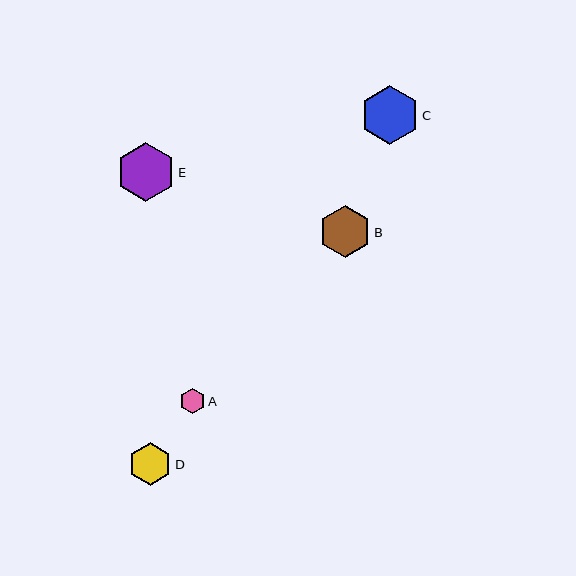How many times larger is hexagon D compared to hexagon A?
Hexagon D is approximately 1.7 times the size of hexagon A.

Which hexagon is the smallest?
Hexagon A is the smallest with a size of approximately 25 pixels.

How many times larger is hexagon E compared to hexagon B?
Hexagon E is approximately 1.1 times the size of hexagon B.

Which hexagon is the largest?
Hexagon C is the largest with a size of approximately 59 pixels.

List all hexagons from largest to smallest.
From largest to smallest: C, E, B, D, A.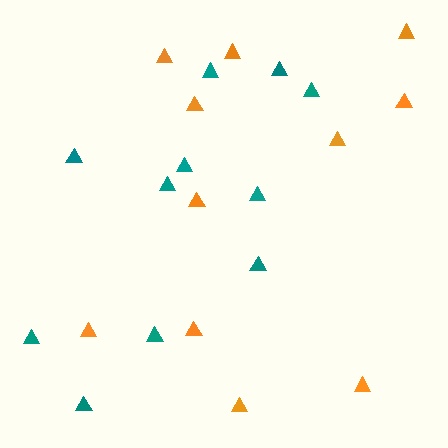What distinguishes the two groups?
There are 2 groups: one group of orange triangles (11) and one group of teal triangles (11).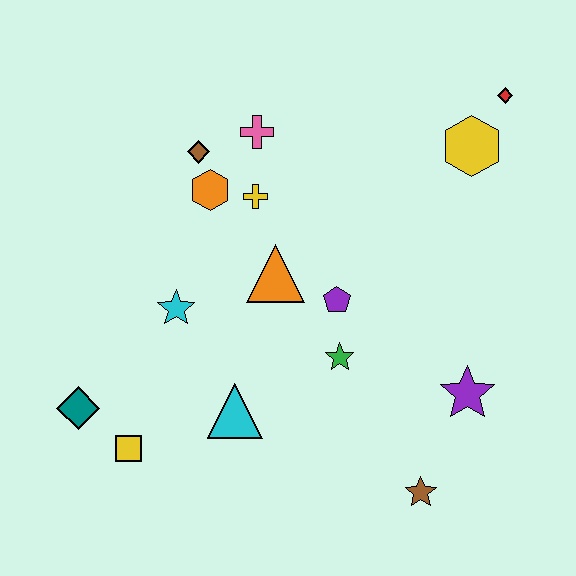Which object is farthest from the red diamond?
The teal diamond is farthest from the red diamond.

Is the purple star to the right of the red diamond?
No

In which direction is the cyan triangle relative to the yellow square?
The cyan triangle is to the right of the yellow square.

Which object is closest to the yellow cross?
The orange hexagon is closest to the yellow cross.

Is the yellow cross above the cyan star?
Yes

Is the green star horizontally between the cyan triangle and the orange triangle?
No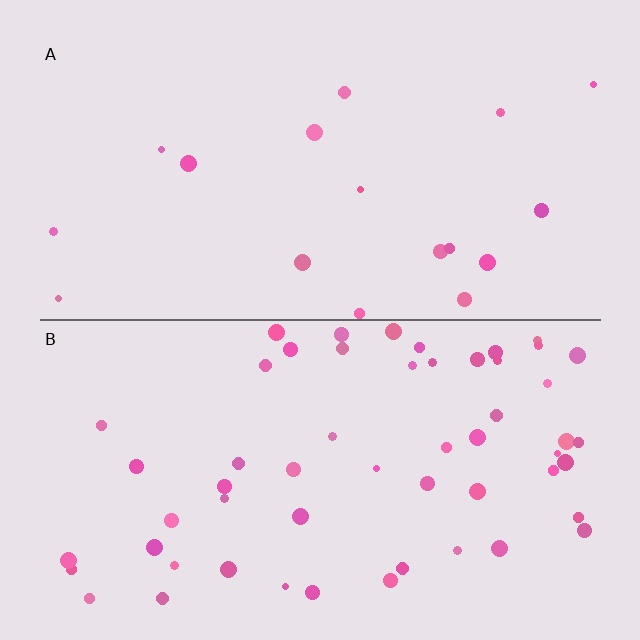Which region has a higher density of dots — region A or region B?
B (the bottom).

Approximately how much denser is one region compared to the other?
Approximately 3.2× — region B over region A.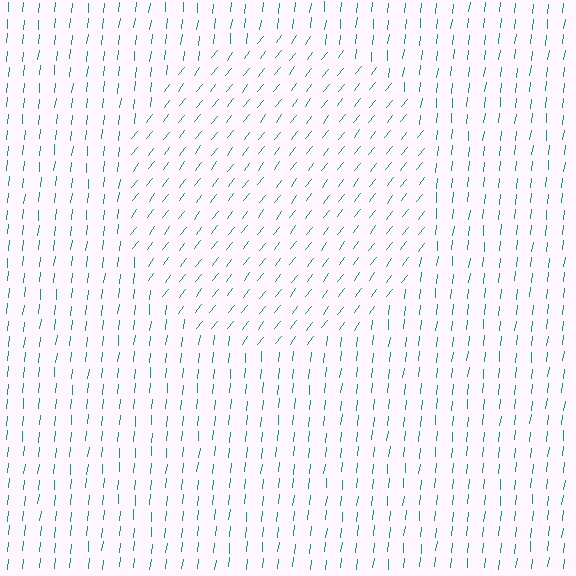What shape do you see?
I see a circle.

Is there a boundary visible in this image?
Yes, there is a texture boundary formed by a change in line orientation.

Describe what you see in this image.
The image is filled with small teal line segments. A circle region in the image has lines oriented differently from the surrounding lines, creating a visible texture boundary.